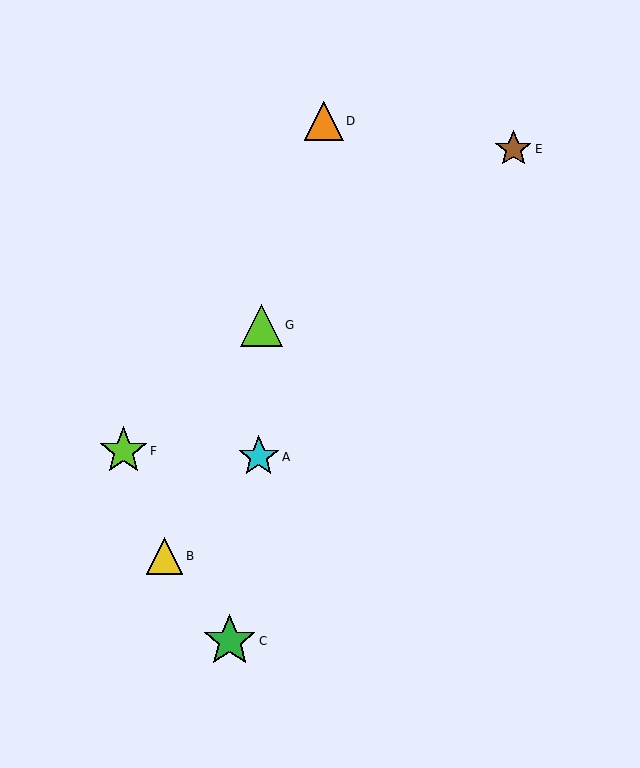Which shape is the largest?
The green star (labeled C) is the largest.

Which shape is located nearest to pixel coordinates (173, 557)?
The yellow triangle (labeled B) at (164, 556) is nearest to that location.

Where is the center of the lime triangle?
The center of the lime triangle is at (261, 325).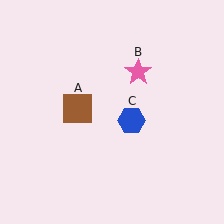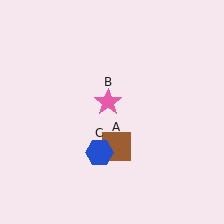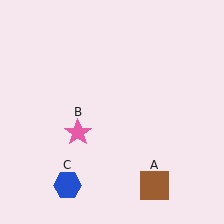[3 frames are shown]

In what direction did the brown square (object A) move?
The brown square (object A) moved down and to the right.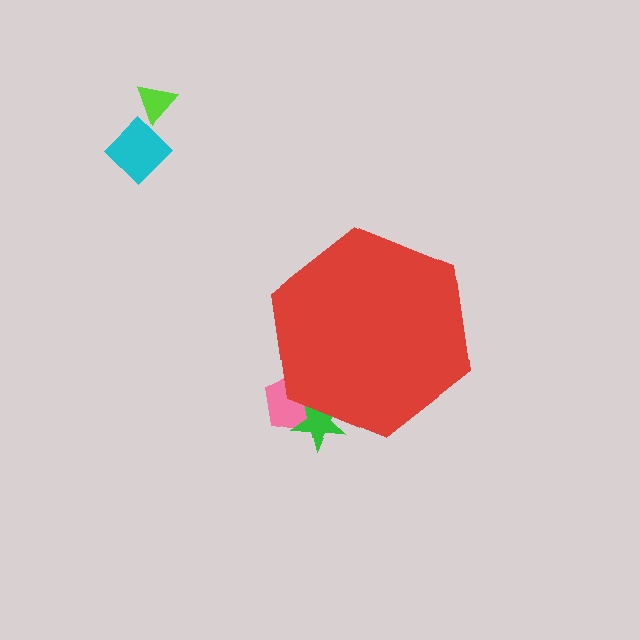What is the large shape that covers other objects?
A red hexagon.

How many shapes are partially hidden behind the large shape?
2 shapes are partially hidden.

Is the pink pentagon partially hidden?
Yes, the pink pentagon is partially hidden behind the red hexagon.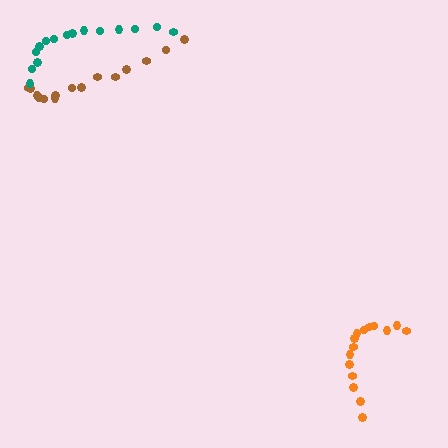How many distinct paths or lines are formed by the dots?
There are 3 distinct paths.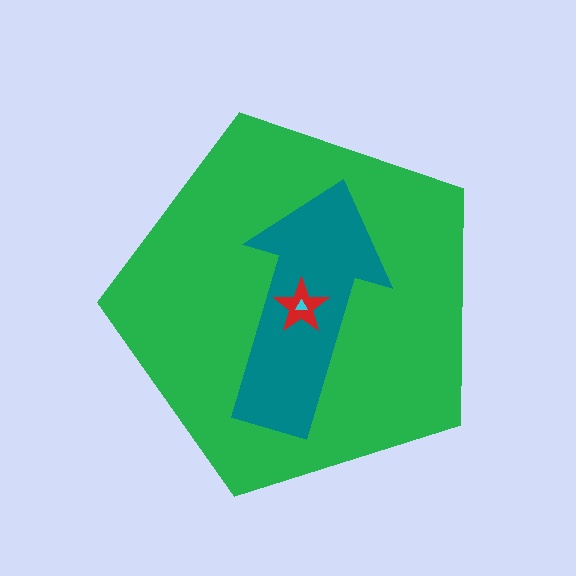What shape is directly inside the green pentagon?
The teal arrow.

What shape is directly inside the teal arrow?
The red star.